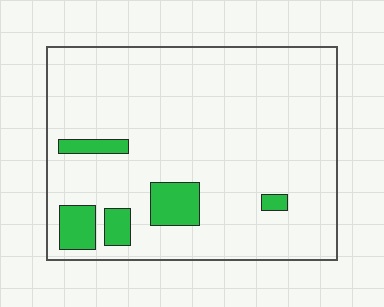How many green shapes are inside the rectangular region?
5.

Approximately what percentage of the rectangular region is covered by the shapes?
Approximately 10%.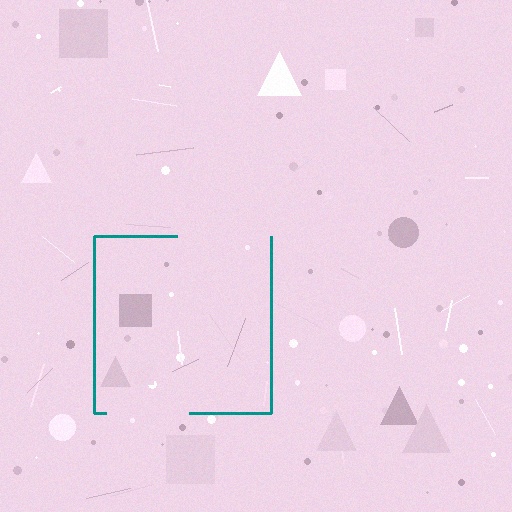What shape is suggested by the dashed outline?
The dashed outline suggests a square.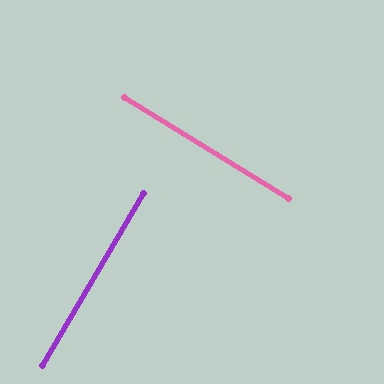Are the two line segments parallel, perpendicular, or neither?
Perpendicular — they meet at approximately 89°.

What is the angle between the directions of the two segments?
Approximately 89 degrees.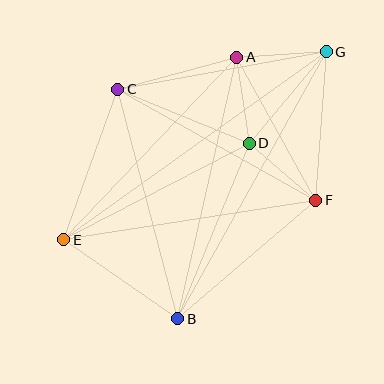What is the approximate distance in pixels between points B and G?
The distance between B and G is approximately 305 pixels.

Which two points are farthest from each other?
Points E and G are farthest from each other.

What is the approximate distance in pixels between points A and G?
The distance between A and G is approximately 90 pixels.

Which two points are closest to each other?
Points A and D are closest to each other.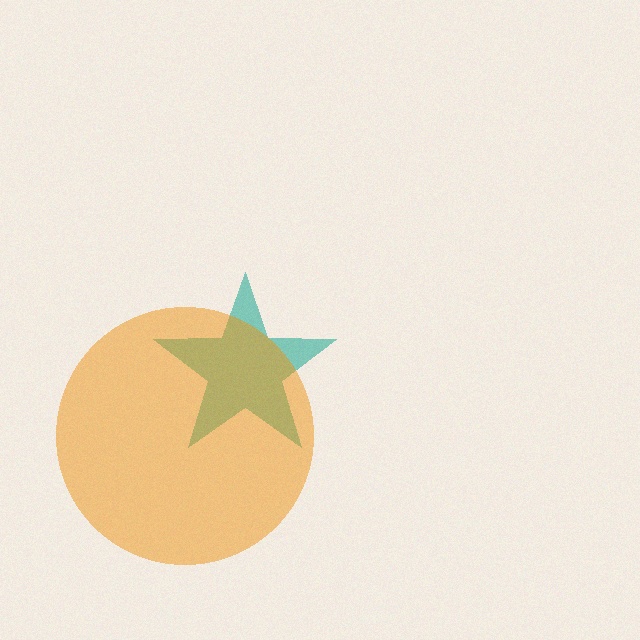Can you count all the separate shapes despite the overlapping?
Yes, there are 2 separate shapes.